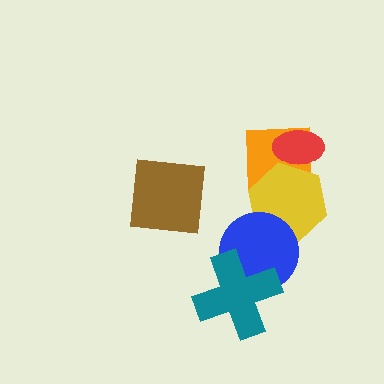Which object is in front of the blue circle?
The teal cross is in front of the blue circle.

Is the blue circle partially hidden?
Yes, it is partially covered by another shape.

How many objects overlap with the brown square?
0 objects overlap with the brown square.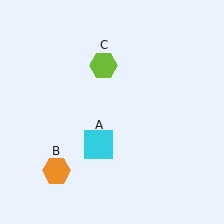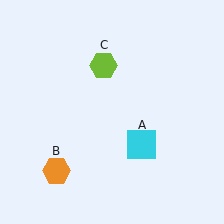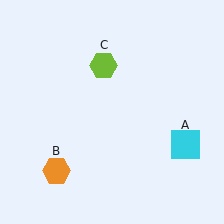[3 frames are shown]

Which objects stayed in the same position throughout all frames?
Orange hexagon (object B) and lime hexagon (object C) remained stationary.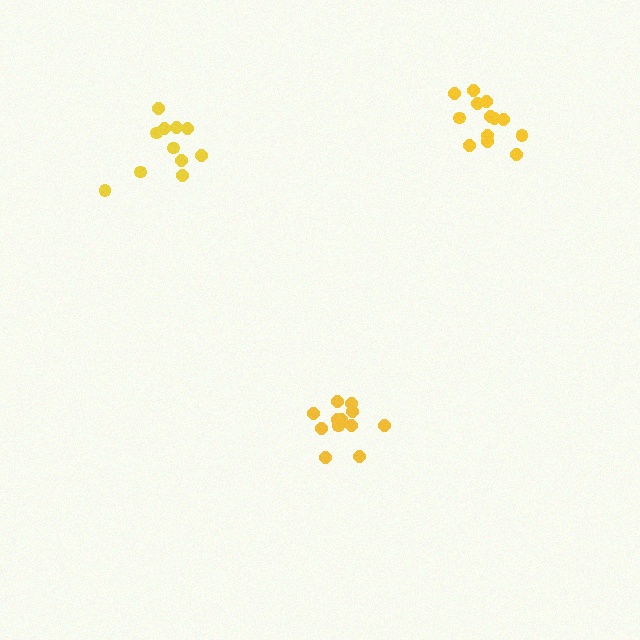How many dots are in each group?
Group 1: 13 dots, Group 2: 11 dots, Group 3: 13 dots (37 total).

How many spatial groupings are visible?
There are 3 spatial groupings.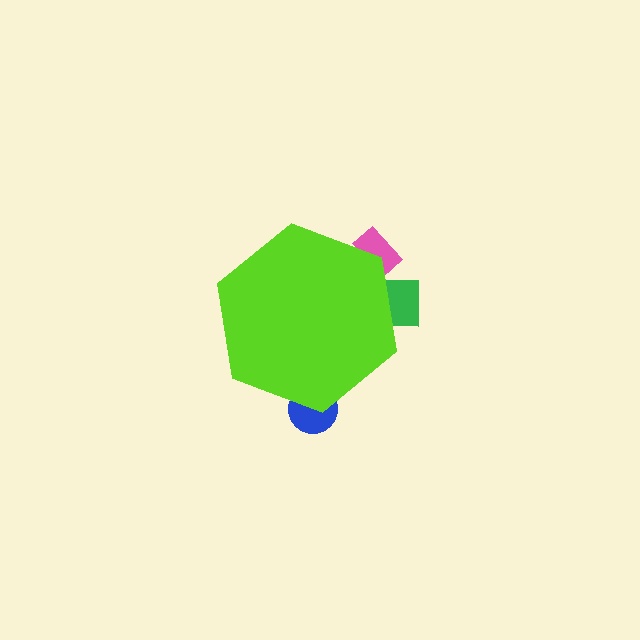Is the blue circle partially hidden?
Yes, the blue circle is partially hidden behind the lime hexagon.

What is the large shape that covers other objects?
A lime hexagon.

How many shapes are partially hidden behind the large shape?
3 shapes are partially hidden.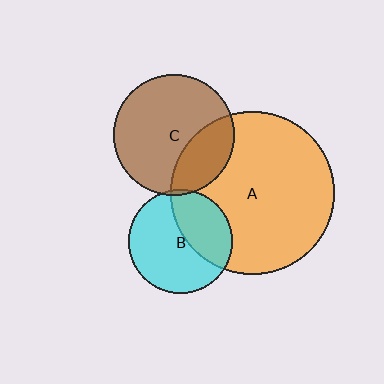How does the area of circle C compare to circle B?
Approximately 1.4 times.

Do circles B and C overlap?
Yes.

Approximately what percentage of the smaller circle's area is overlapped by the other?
Approximately 5%.